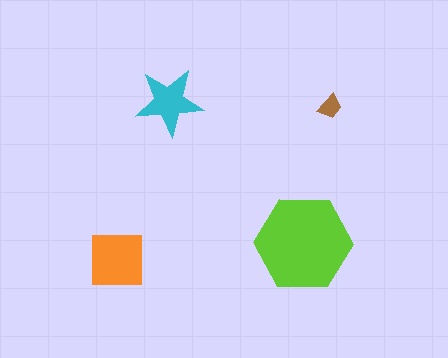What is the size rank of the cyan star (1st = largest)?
3rd.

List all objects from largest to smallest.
The lime hexagon, the orange square, the cyan star, the brown trapezoid.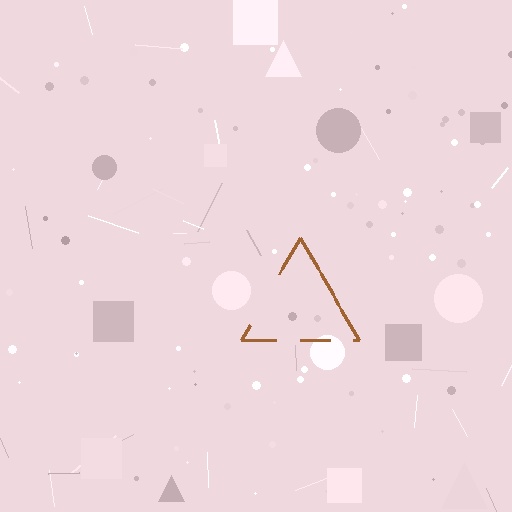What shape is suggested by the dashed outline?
The dashed outline suggests a triangle.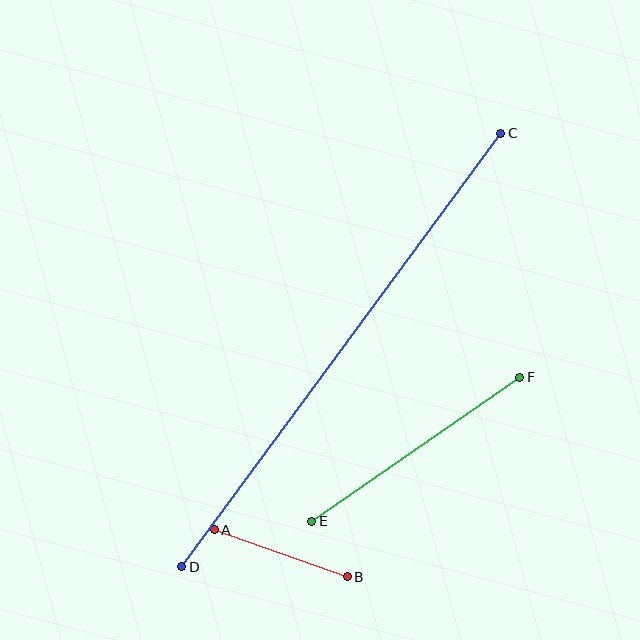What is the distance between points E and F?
The distance is approximately 253 pixels.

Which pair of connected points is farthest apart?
Points C and D are farthest apart.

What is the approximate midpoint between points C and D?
The midpoint is at approximately (341, 350) pixels.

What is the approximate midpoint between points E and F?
The midpoint is at approximately (416, 449) pixels.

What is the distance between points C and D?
The distance is approximately 538 pixels.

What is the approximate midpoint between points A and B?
The midpoint is at approximately (281, 553) pixels.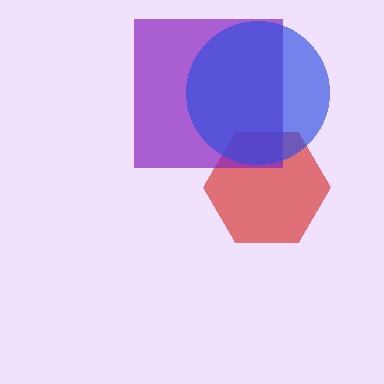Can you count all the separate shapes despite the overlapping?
Yes, there are 3 separate shapes.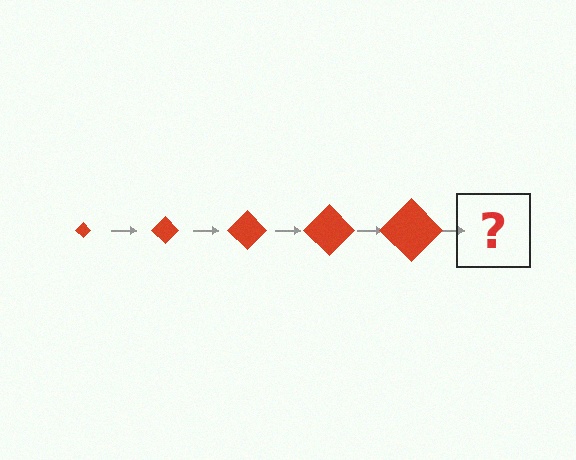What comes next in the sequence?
The next element should be a red diamond, larger than the previous one.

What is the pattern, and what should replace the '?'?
The pattern is that the diamond gets progressively larger each step. The '?' should be a red diamond, larger than the previous one.